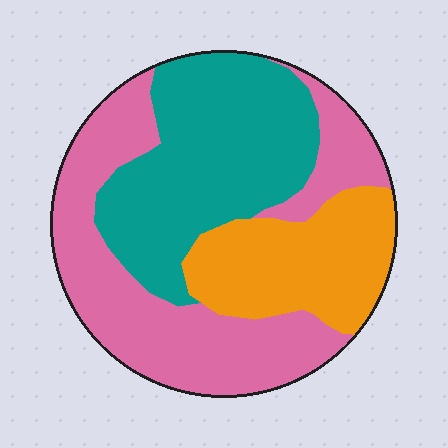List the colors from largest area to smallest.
From largest to smallest: pink, teal, orange.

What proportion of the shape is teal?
Teal covers around 35% of the shape.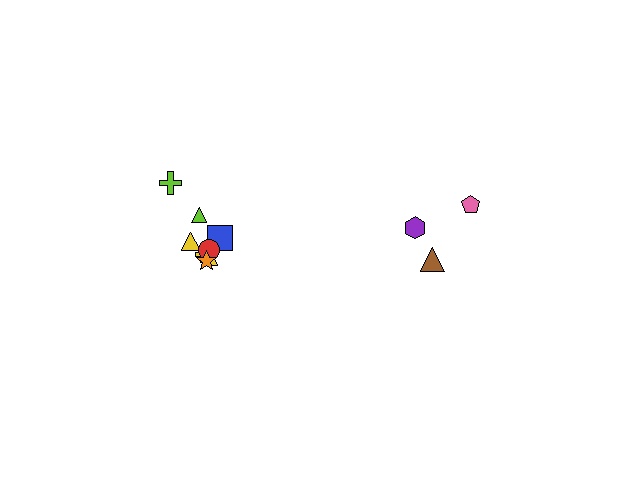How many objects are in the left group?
There are 8 objects.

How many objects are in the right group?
There are 3 objects.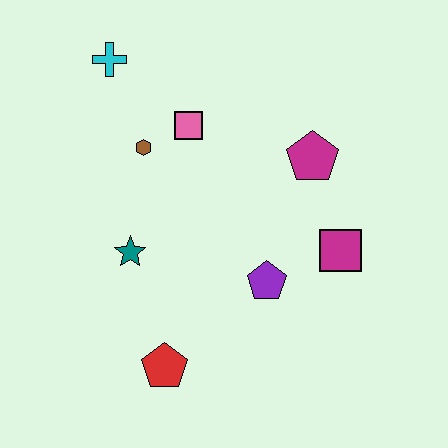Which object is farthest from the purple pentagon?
The cyan cross is farthest from the purple pentagon.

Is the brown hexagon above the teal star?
Yes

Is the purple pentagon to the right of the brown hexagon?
Yes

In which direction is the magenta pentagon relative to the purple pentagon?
The magenta pentagon is above the purple pentagon.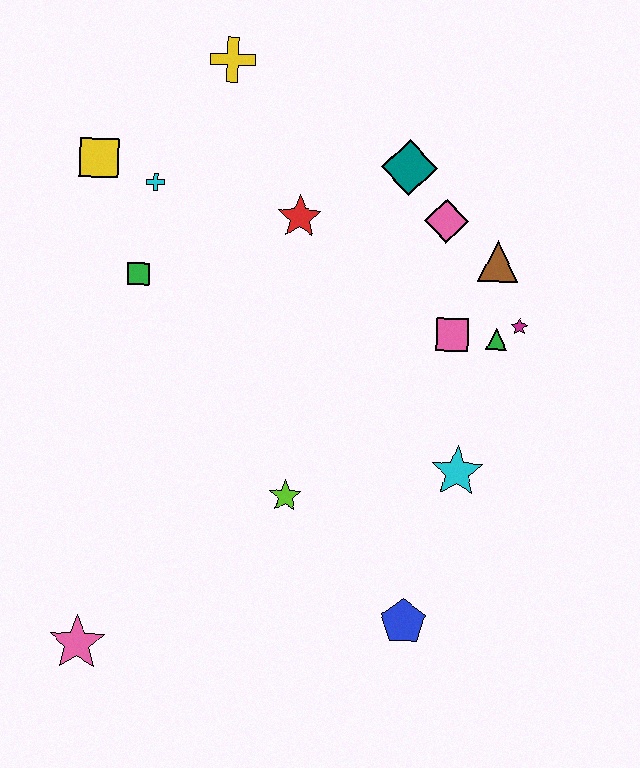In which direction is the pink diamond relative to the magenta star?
The pink diamond is above the magenta star.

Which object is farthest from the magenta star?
The pink star is farthest from the magenta star.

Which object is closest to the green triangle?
The magenta star is closest to the green triangle.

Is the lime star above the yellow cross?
No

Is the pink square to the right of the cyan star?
No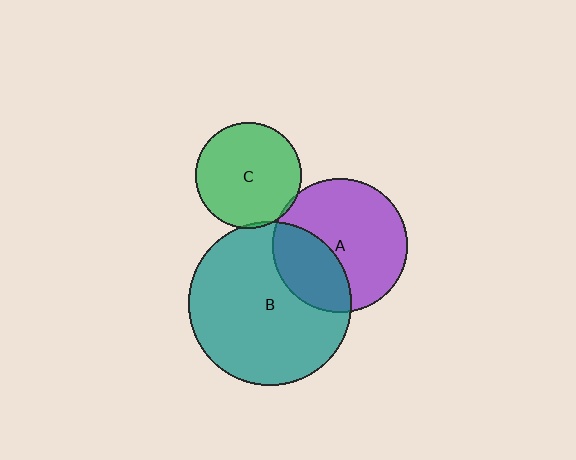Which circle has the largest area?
Circle B (teal).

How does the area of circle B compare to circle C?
Approximately 2.4 times.